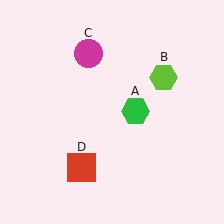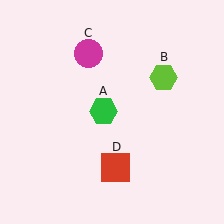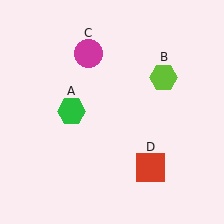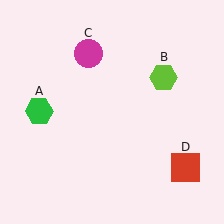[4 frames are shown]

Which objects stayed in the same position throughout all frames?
Lime hexagon (object B) and magenta circle (object C) remained stationary.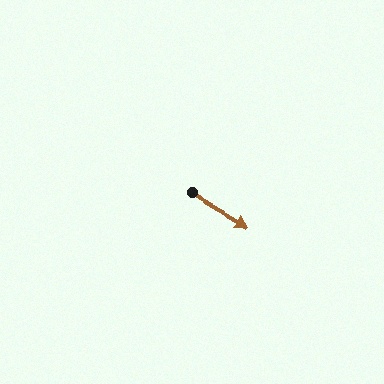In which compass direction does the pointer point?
Southeast.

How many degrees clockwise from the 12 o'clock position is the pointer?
Approximately 121 degrees.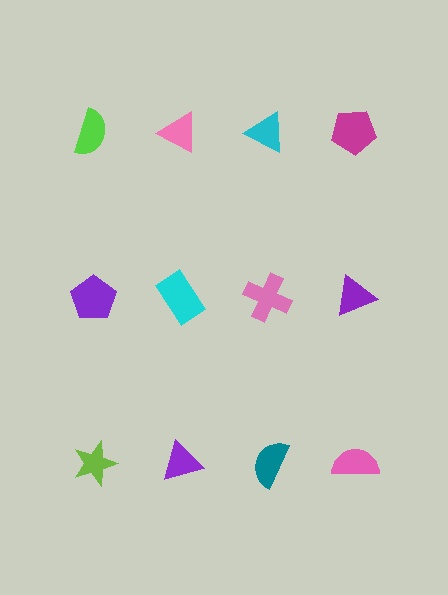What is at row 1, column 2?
A pink triangle.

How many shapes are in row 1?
4 shapes.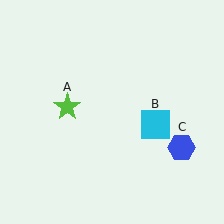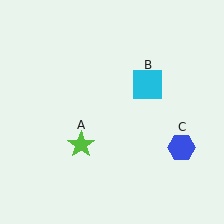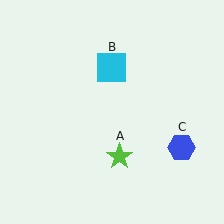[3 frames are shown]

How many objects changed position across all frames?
2 objects changed position: lime star (object A), cyan square (object B).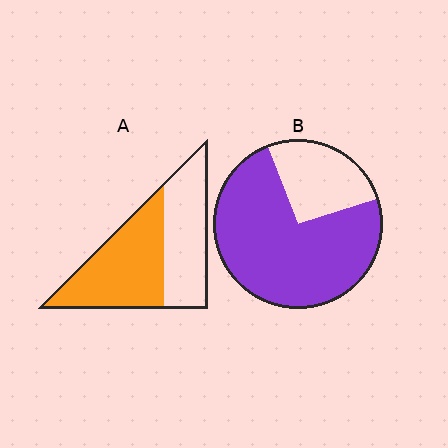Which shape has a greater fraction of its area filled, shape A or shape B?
Shape B.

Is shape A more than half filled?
Yes.